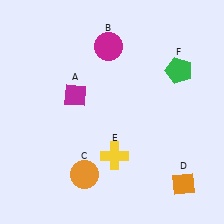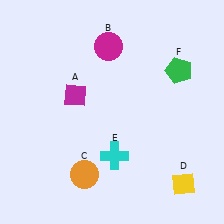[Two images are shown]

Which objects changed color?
D changed from orange to yellow. E changed from yellow to cyan.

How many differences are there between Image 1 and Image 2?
There are 2 differences between the two images.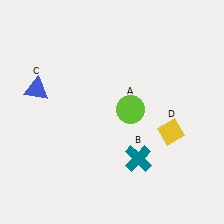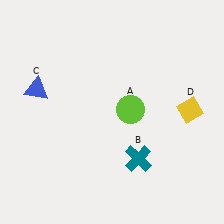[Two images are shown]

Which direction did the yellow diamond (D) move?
The yellow diamond (D) moved up.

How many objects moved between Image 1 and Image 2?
1 object moved between the two images.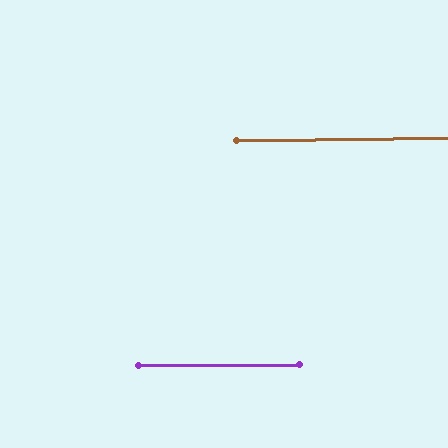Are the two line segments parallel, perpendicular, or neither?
Parallel — their directions differ by only 0.3°.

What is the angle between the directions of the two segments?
Approximately 0 degrees.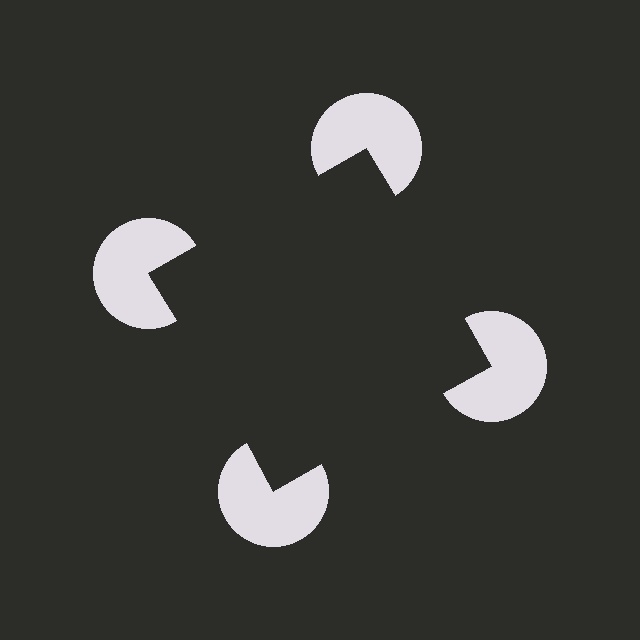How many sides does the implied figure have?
4 sides.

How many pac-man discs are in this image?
There are 4 — one at each vertex of the illusory square.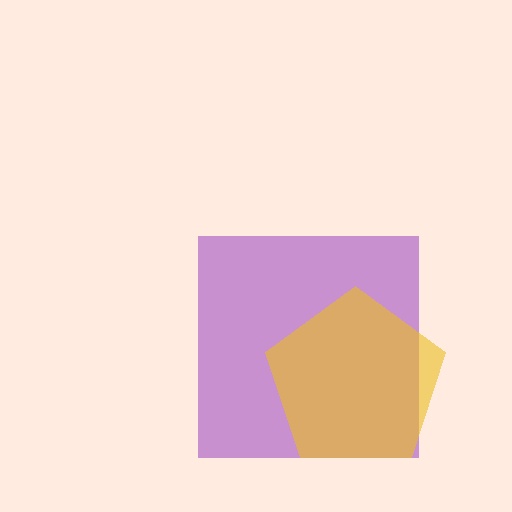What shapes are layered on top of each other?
The layered shapes are: a purple square, a yellow pentagon.